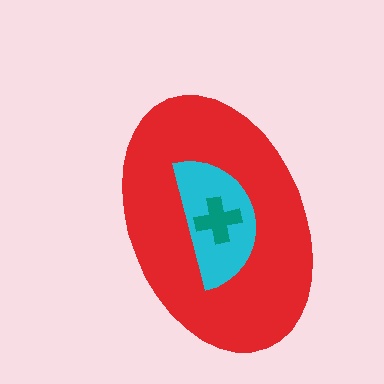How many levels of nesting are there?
3.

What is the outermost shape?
The red ellipse.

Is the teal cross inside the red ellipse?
Yes.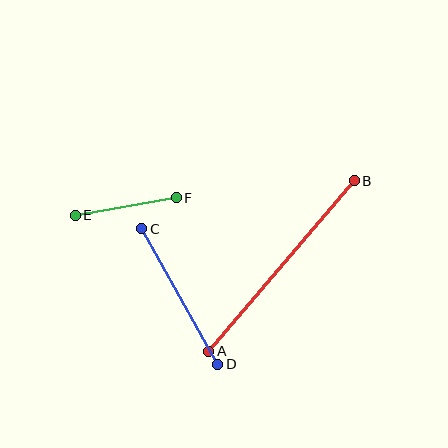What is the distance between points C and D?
The distance is approximately 155 pixels.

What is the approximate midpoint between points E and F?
The midpoint is at approximately (126, 207) pixels.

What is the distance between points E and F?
The distance is approximately 102 pixels.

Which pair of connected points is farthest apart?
Points A and B are farthest apart.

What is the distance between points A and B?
The distance is approximately 224 pixels.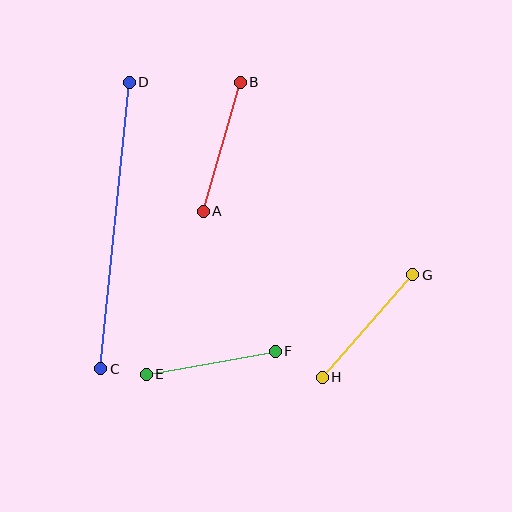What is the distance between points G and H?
The distance is approximately 137 pixels.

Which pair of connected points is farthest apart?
Points C and D are farthest apart.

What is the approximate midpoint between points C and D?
The midpoint is at approximately (115, 225) pixels.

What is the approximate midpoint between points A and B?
The midpoint is at approximately (222, 147) pixels.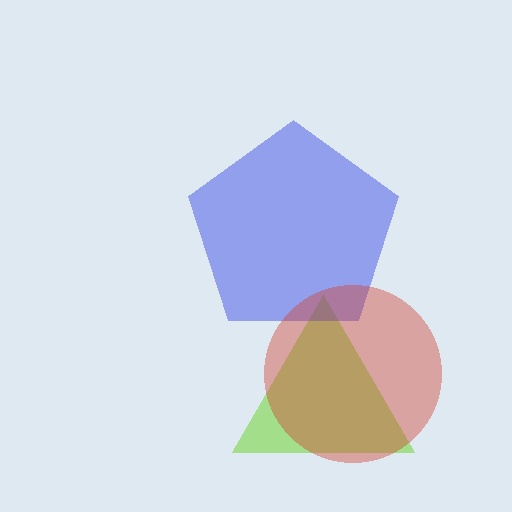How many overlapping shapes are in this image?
There are 3 overlapping shapes in the image.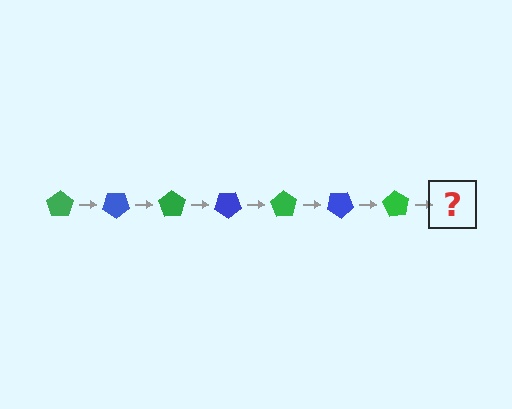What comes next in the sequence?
The next element should be a blue pentagon, rotated 245 degrees from the start.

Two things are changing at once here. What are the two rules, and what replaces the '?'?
The two rules are that it rotates 35 degrees each step and the color cycles through green and blue. The '?' should be a blue pentagon, rotated 245 degrees from the start.